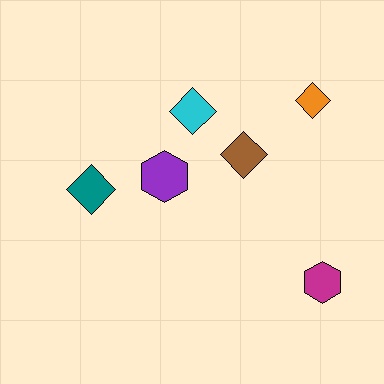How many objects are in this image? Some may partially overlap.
There are 6 objects.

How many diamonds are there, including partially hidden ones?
There are 4 diamonds.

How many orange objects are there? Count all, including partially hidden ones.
There is 1 orange object.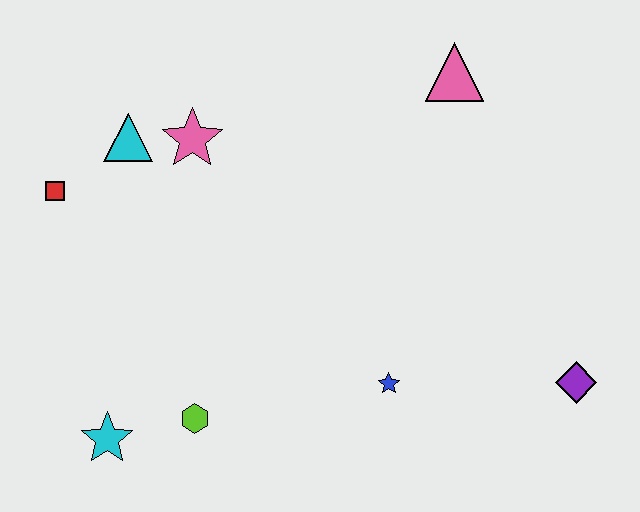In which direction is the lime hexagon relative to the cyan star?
The lime hexagon is to the right of the cyan star.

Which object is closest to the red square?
The cyan triangle is closest to the red square.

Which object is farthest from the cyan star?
The pink triangle is farthest from the cyan star.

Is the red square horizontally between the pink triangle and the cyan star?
No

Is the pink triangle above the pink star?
Yes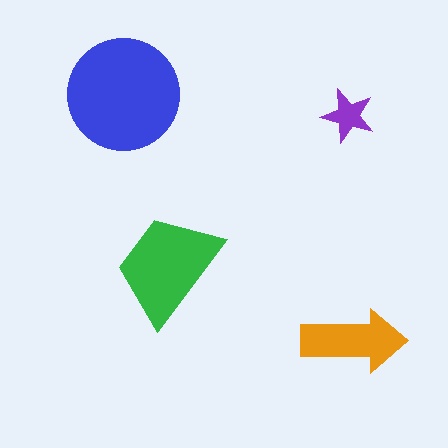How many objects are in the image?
There are 4 objects in the image.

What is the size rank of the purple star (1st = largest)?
4th.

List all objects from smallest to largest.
The purple star, the orange arrow, the green trapezoid, the blue circle.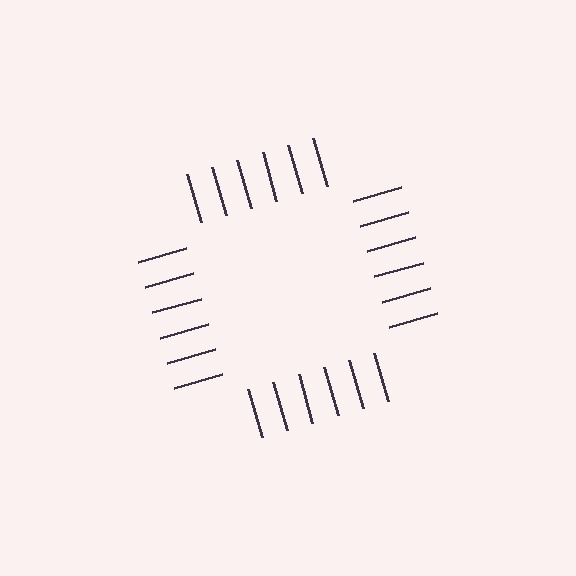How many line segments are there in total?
24 — 6 along each of the 4 edges.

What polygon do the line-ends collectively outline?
An illusory square — the line segments terminate on its edges but no continuous stroke is drawn.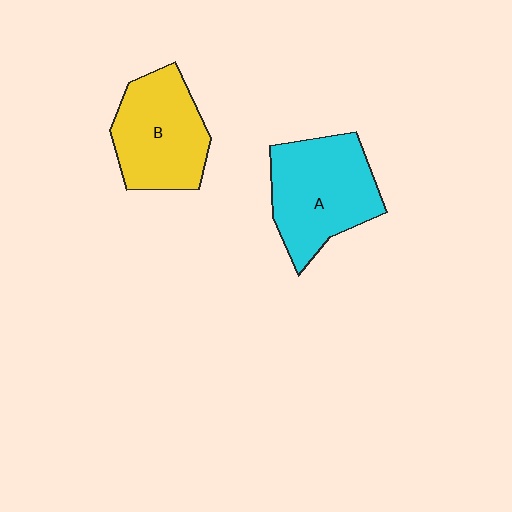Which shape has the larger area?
Shape A (cyan).